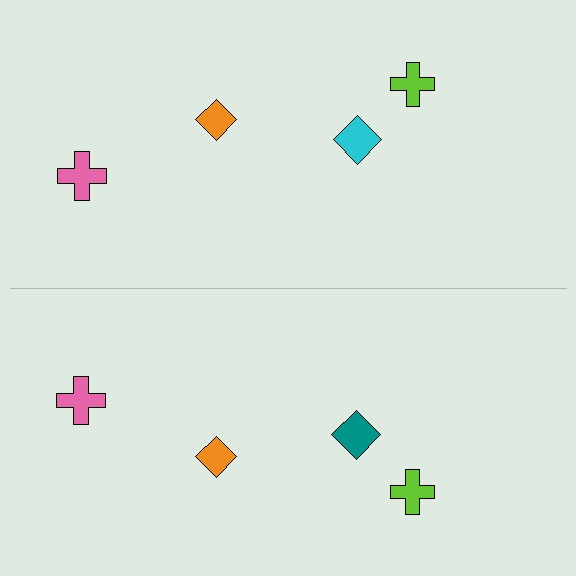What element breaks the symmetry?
The teal diamond on the bottom side breaks the symmetry — its mirror counterpart is cyan.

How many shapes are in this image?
There are 8 shapes in this image.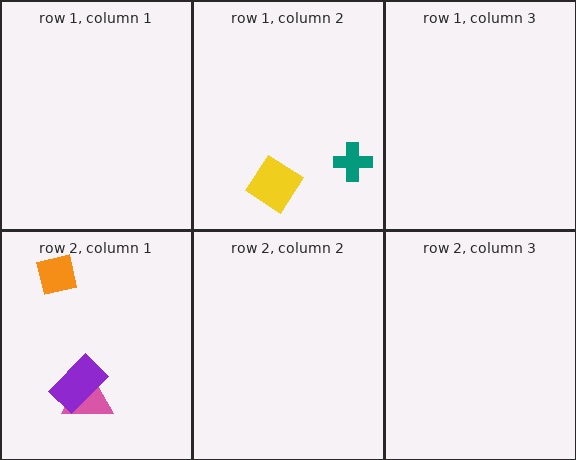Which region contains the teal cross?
The row 1, column 2 region.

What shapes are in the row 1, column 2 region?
The teal cross, the yellow diamond.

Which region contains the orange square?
The row 2, column 1 region.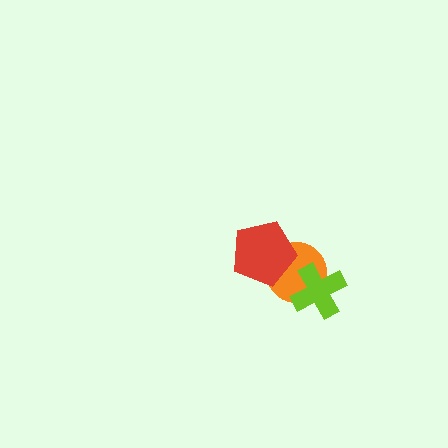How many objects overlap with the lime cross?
1 object overlaps with the lime cross.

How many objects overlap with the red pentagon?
1 object overlaps with the red pentagon.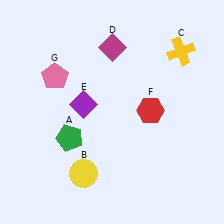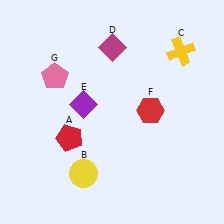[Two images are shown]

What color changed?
The pentagon (A) changed from green in Image 1 to red in Image 2.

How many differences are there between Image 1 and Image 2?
There is 1 difference between the two images.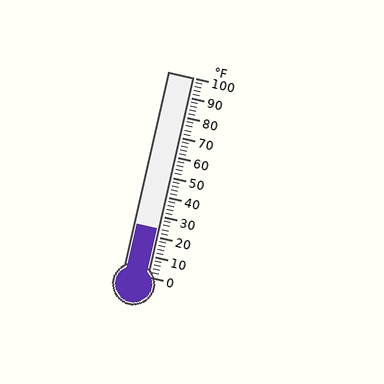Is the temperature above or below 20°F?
The temperature is above 20°F.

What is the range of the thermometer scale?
The thermometer scale ranges from 0°F to 100°F.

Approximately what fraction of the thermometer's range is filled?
The thermometer is filled to approximately 25% of its range.